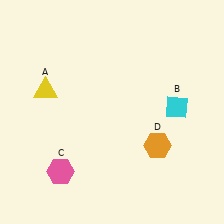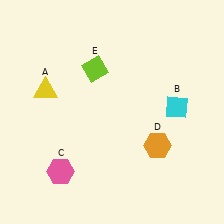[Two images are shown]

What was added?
A lime diamond (E) was added in Image 2.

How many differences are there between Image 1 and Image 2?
There is 1 difference between the two images.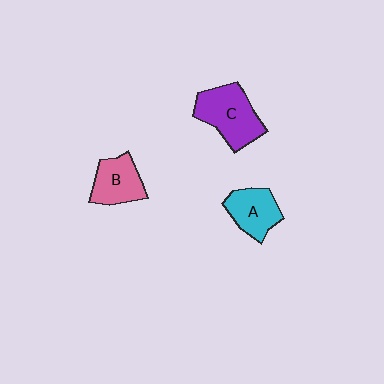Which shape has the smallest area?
Shape B (pink).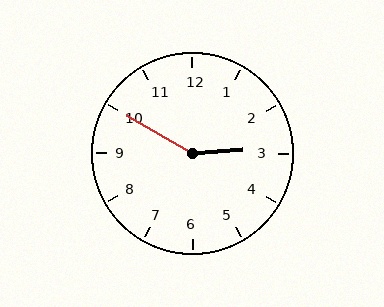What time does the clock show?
2:50.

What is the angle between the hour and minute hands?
Approximately 145 degrees.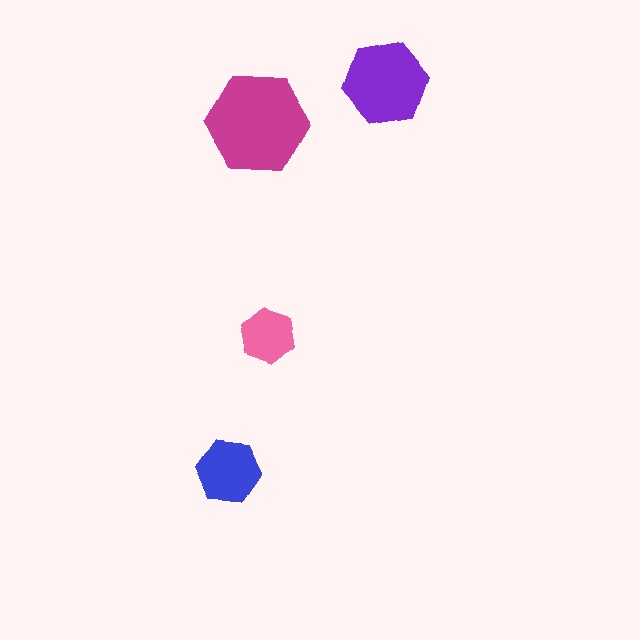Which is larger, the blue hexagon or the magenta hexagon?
The magenta one.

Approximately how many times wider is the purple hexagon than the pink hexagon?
About 1.5 times wider.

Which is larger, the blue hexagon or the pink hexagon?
The blue one.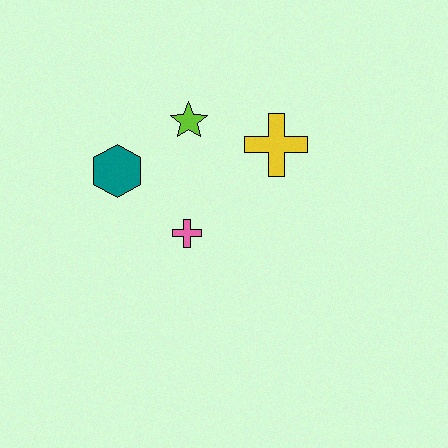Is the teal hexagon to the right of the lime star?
No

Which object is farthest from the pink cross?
The yellow cross is farthest from the pink cross.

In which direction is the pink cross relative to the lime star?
The pink cross is below the lime star.